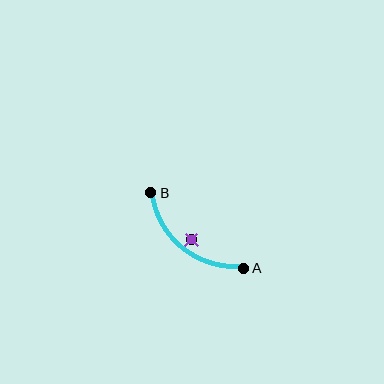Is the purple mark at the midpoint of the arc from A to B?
No — the purple mark does not lie on the arc at all. It sits slightly inside the curve.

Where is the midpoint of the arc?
The arc midpoint is the point on the curve farthest from the straight line joining A and B. It sits below and to the left of that line.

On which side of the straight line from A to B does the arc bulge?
The arc bulges below and to the left of the straight line connecting A and B.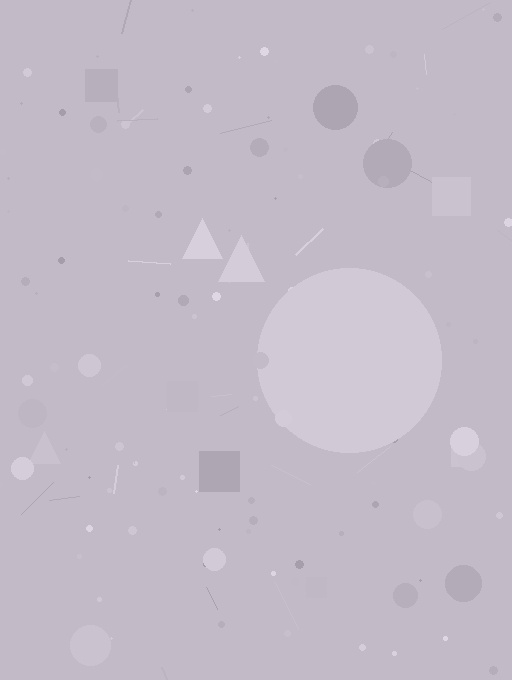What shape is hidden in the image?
A circle is hidden in the image.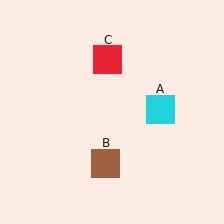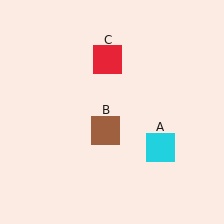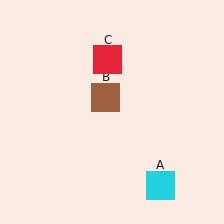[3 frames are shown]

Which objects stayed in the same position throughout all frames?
Red square (object C) remained stationary.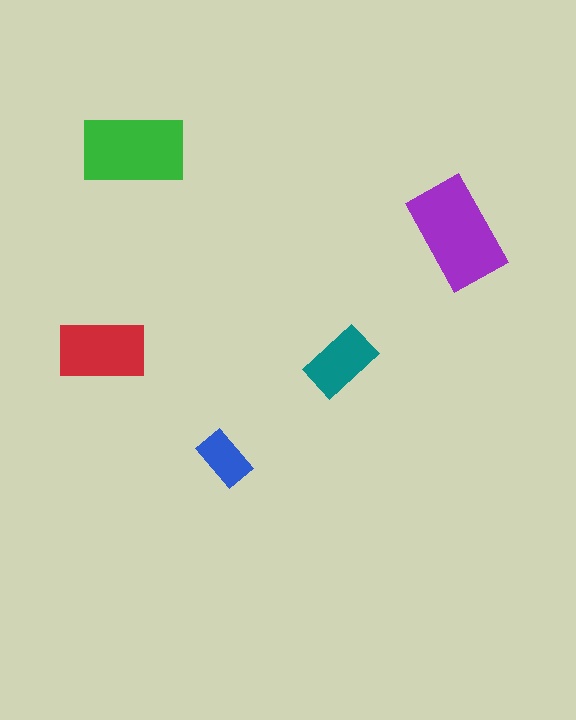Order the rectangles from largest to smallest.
the purple one, the green one, the red one, the teal one, the blue one.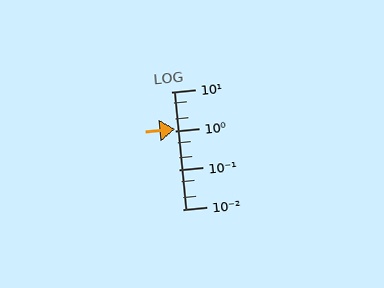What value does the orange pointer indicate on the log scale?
The pointer indicates approximately 1.1.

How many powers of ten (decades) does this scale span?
The scale spans 3 decades, from 0.01 to 10.